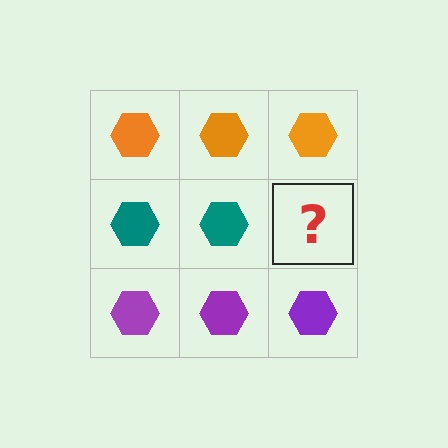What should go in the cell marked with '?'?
The missing cell should contain a teal hexagon.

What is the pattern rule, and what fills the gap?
The rule is that each row has a consistent color. The gap should be filled with a teal hexagon.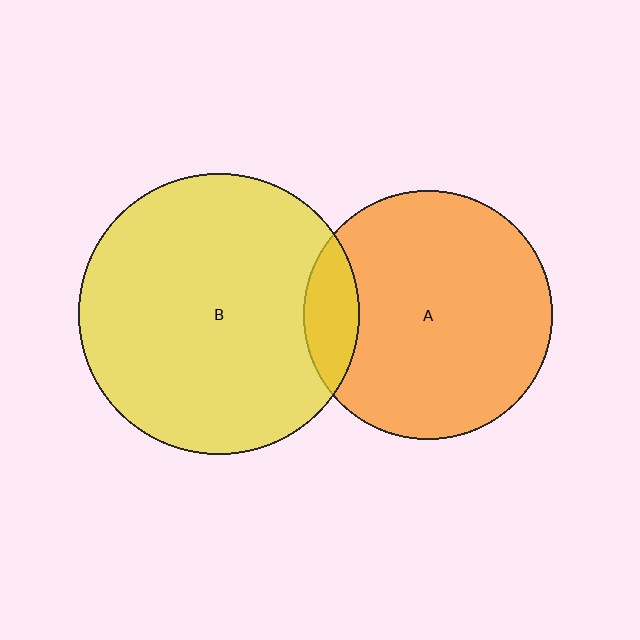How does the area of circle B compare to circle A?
Approximately 1.3 times.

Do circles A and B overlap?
Yes.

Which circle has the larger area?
Circle B (yellow).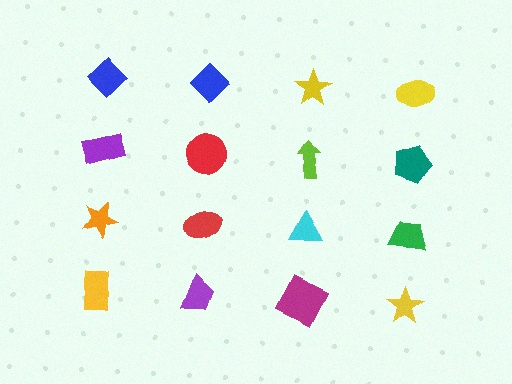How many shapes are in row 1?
4 shapes.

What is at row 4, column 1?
A yellow rectangle.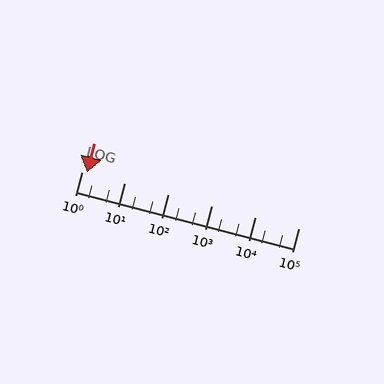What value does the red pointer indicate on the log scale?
The pointer indicates approximately 1.3.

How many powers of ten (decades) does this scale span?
The scale spans 5 decades, from 1 to 100000.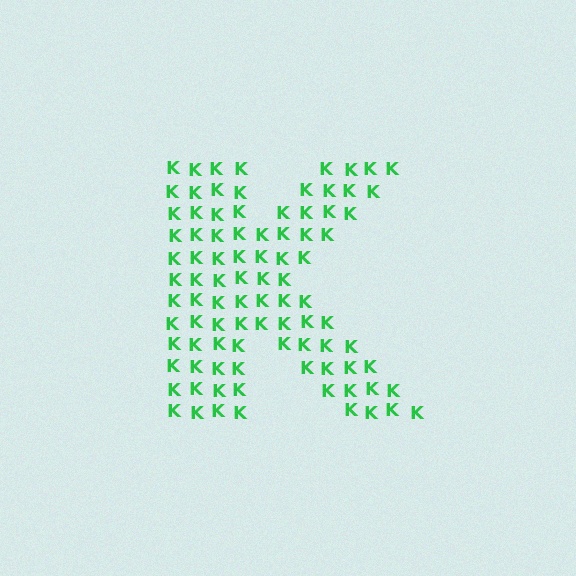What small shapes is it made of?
It is made of small letter K's.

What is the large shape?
The large shape is the letter K.